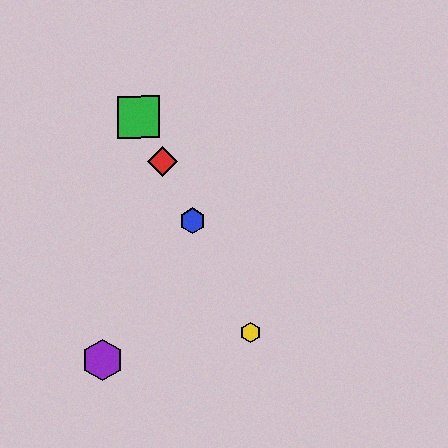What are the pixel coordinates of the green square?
The green square is at (139, 117).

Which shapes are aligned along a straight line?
The red diamond, the blue hexagon, the green square, the yellow hexagon are aligned along a straight line.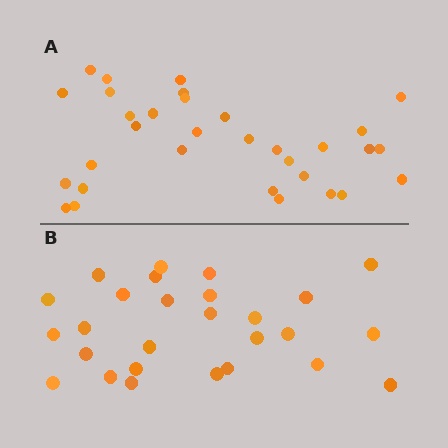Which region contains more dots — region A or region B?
Region A (the top region) has more dots.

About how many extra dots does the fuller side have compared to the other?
Region A has about 5 more dots than region B.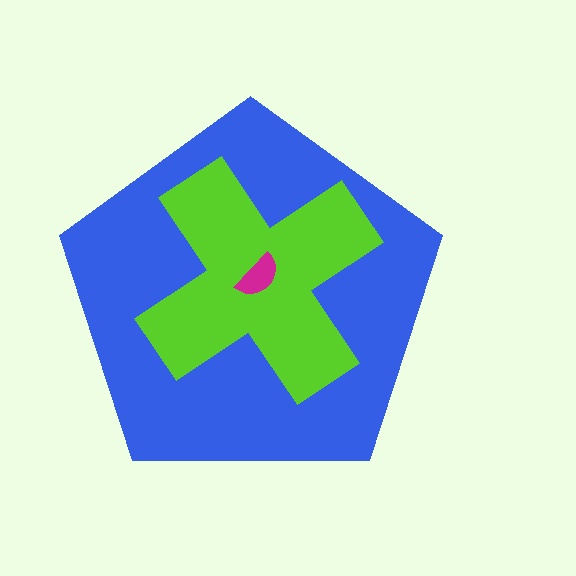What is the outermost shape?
The blue pentagon.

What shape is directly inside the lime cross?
The magenta semicircle.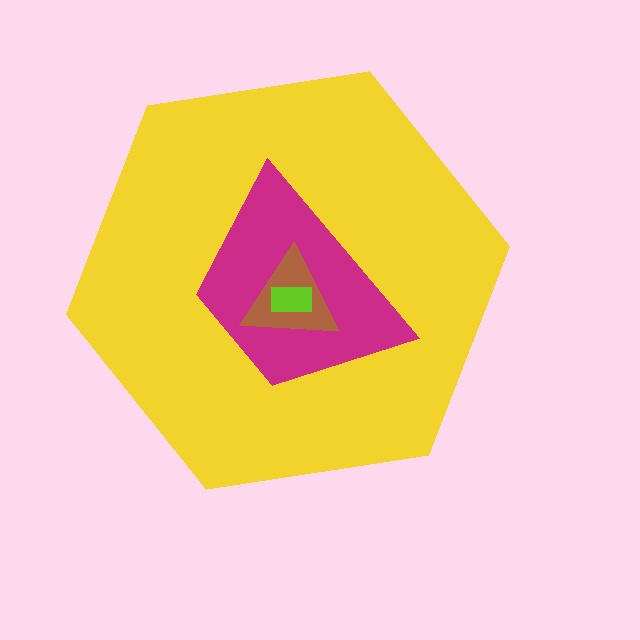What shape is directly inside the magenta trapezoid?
The brown triangle.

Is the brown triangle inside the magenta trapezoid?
Yes.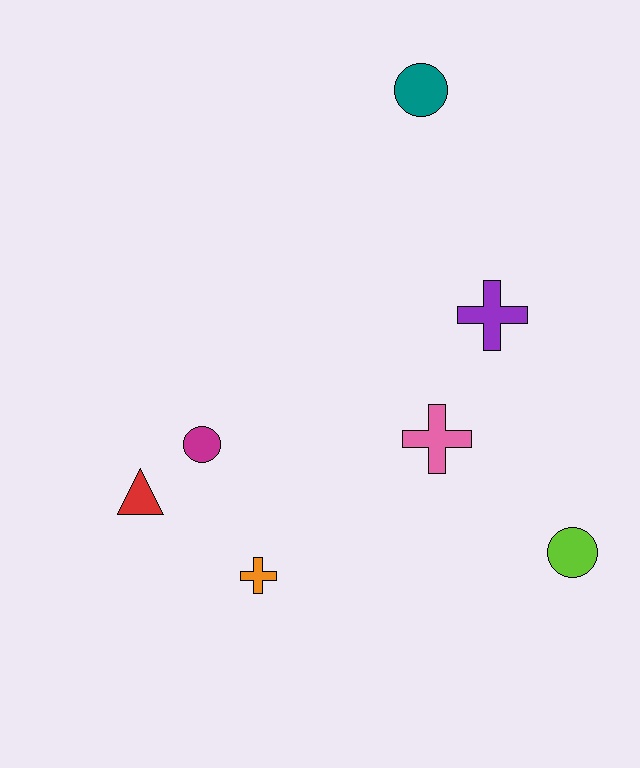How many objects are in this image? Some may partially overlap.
There are 7 objects.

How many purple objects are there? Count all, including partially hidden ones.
There is 1 purple object.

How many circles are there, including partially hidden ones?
There are 3 circles.